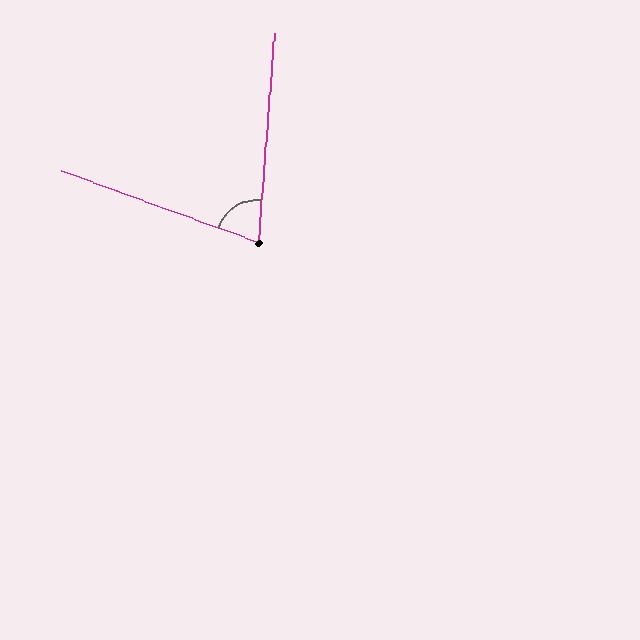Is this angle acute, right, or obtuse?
It is acute.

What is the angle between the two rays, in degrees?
Approximately 74 degrees.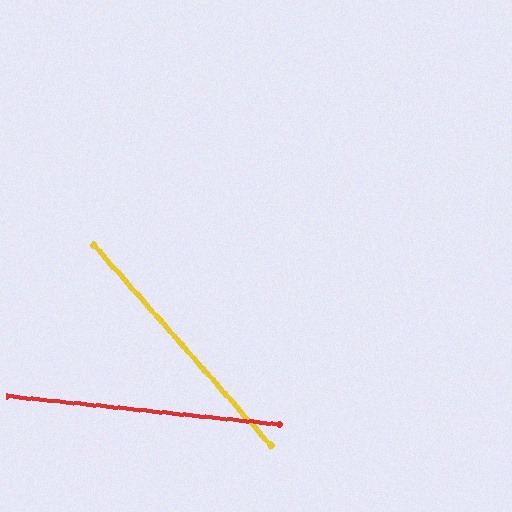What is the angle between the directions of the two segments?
Approximately 43 degrees.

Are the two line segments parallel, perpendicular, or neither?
Neither parallel nor perpendicular — they differ by about 43°.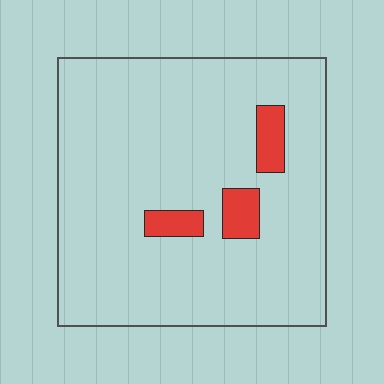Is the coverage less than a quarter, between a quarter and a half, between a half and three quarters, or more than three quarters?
Less than a quarter.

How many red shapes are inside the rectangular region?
3.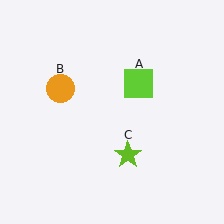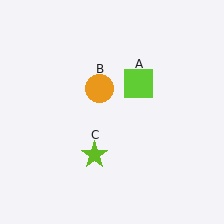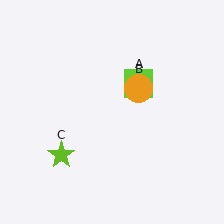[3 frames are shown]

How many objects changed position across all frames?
2 objects changed position: orange circle (object B), lime star (object C).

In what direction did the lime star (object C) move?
The lime star (object C) moved left.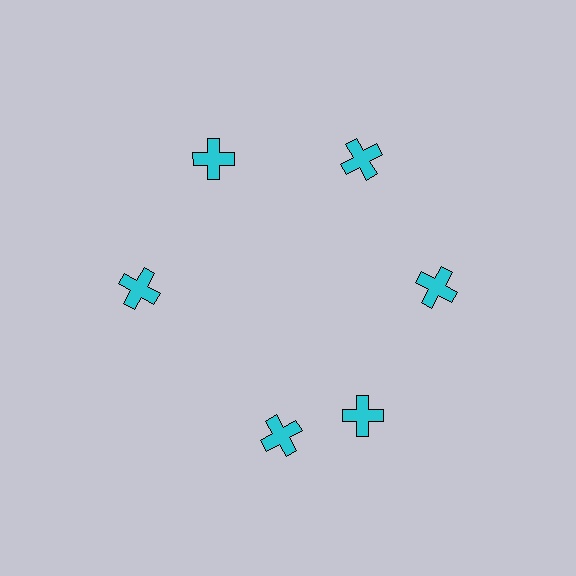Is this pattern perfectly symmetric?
No. The 6 cyan crosses are arranged in a ring, but one element near the 7 o'clock position is rotated out of alignment along the ring, breaking the 6-fold rotational symmetry.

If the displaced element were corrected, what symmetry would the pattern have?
It would have 6-fold rotational symmetry — the pattern would map onto itself every 60 degrees.